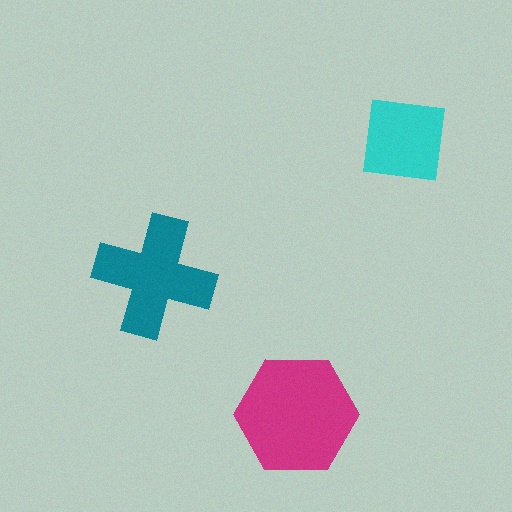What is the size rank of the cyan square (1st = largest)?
3rd.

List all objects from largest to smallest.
The magenta hexagon, the teal cross, the cyan square.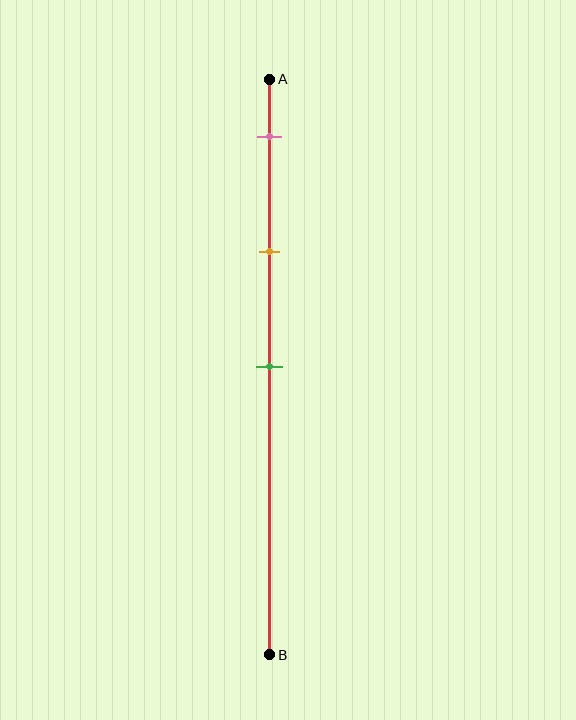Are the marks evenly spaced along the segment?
Yes, the marks are approximately evenly spaced.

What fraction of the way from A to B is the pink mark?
The pink mark is approximately 10% (0.1) of the way from A to B.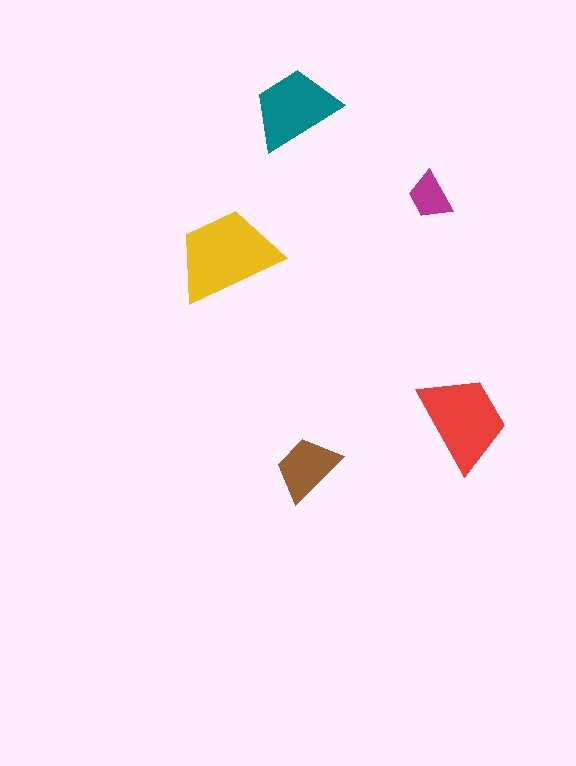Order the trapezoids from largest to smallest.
the yellow one, the red one, the teal one, the brown one, the magenta one.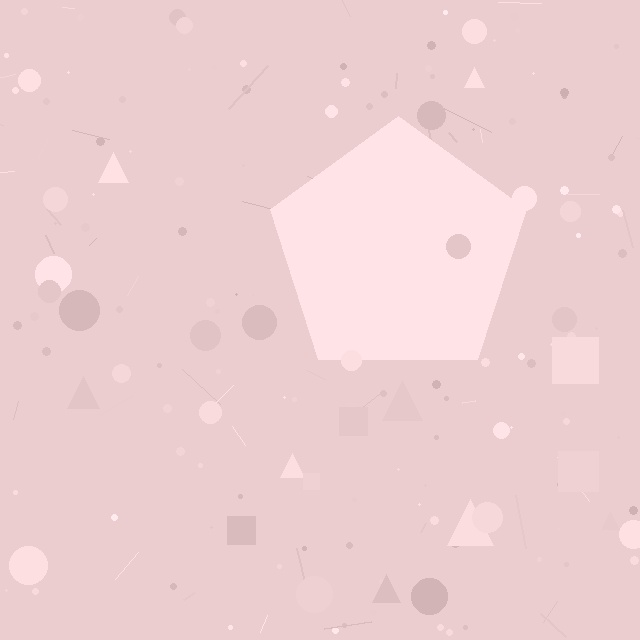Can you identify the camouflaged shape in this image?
The camouflaged shape is a pentagon.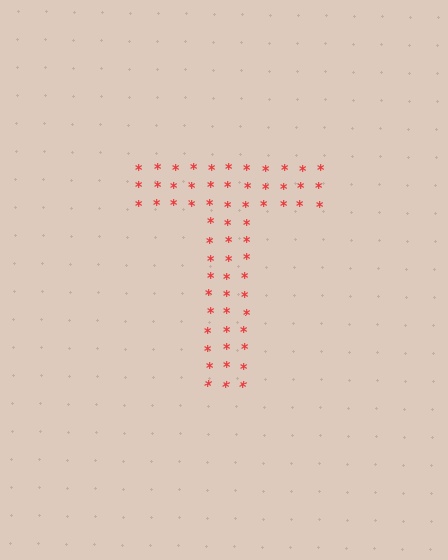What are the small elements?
The small elements are asterisks.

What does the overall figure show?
The overall figure shows the letter T.